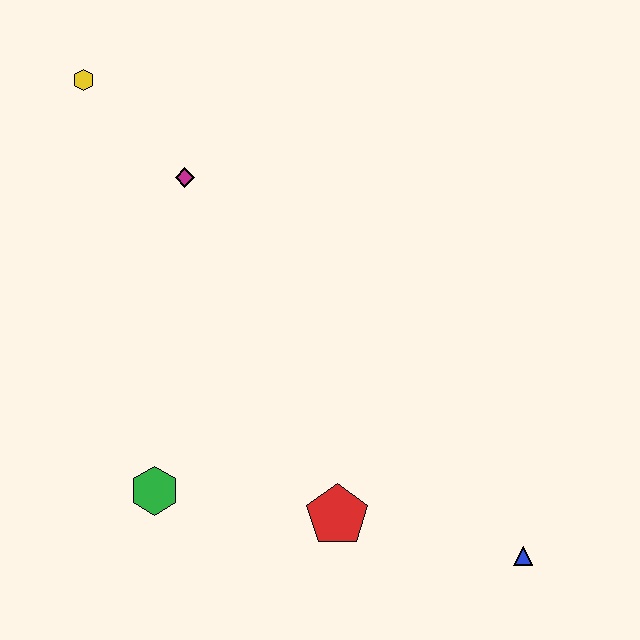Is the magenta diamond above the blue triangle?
Yes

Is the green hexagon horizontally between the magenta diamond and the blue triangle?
No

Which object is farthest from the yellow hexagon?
The blue triangle is farthest from the yellow hexagon.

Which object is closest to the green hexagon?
The red pentagon is closest to the green hexagon.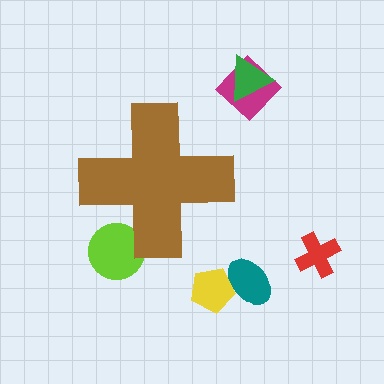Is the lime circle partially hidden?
Yes, the lime circle is partially hidden behind the brown cross.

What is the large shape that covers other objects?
A brown cross.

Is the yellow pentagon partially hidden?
No, the yellow pentagon is fully visible.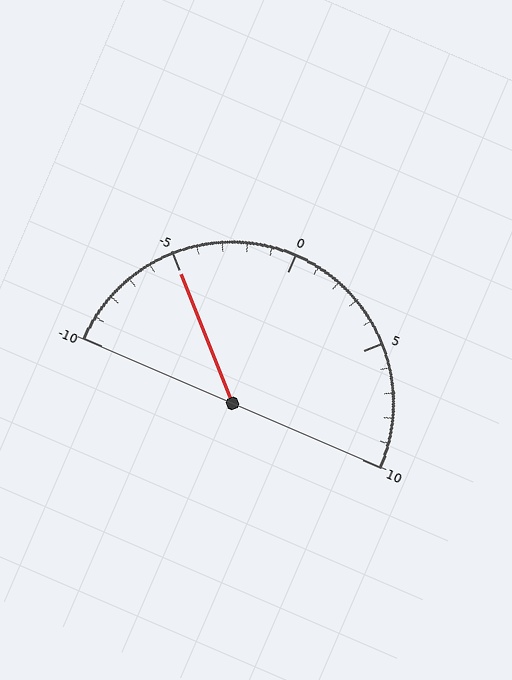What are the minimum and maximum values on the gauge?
The gauge ranges from -10 to 10.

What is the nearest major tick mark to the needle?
The nearest major tick mark is -5.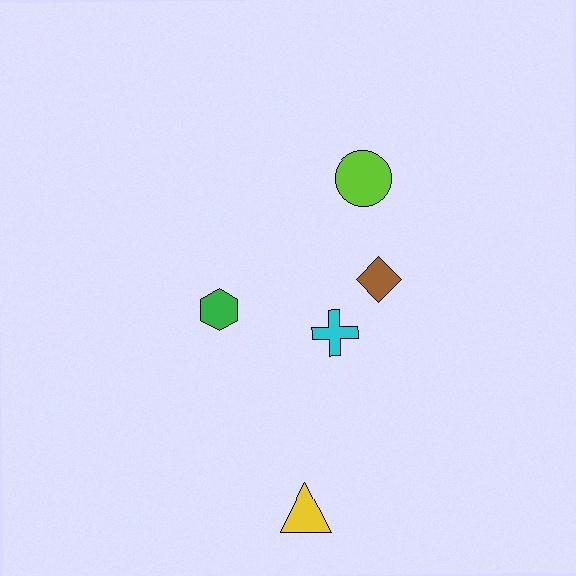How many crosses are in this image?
There is 1 cross.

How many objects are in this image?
There are 5 objects.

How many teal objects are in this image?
There are no teal objects.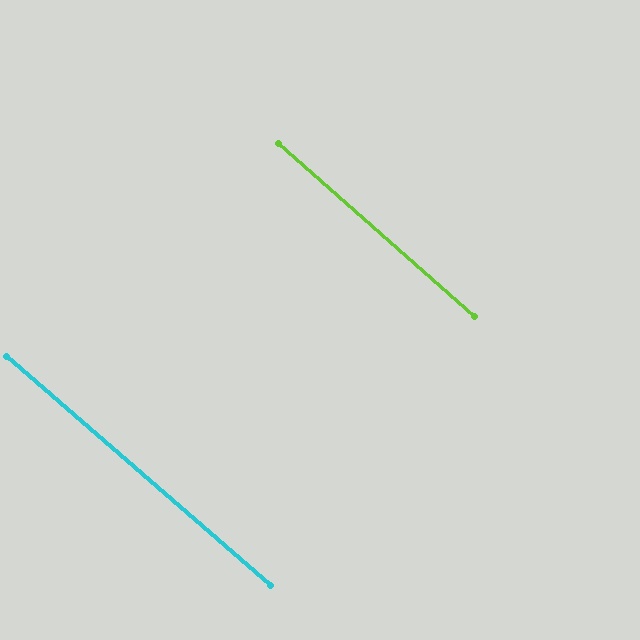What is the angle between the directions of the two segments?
Approximately 1 degree.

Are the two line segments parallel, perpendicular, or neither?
Parallel — their directions differ by only 0.6°.